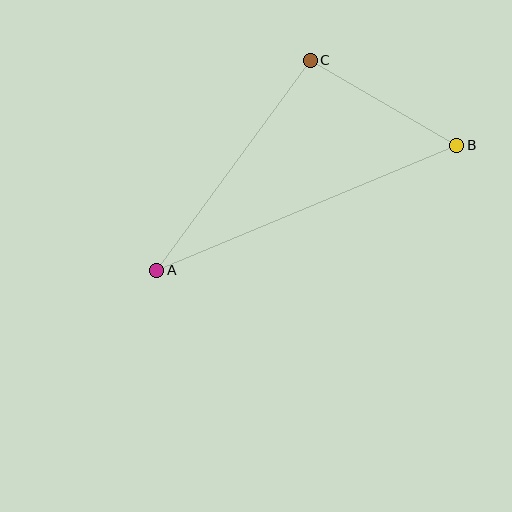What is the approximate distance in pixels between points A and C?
The distance between A and C is approximately 260 pixels.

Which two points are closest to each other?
Points B and C are closest to each other.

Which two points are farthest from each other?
Points A and B are farthest from each other.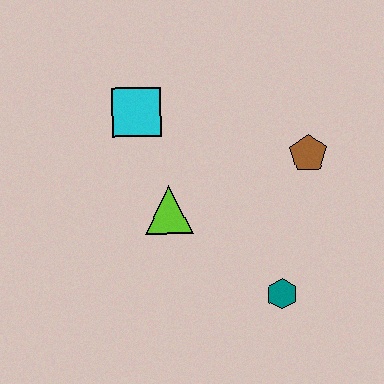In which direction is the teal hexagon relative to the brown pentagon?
The teal hexagon is below the brown pentagon.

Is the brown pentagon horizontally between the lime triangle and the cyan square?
No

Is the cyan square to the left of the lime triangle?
Yes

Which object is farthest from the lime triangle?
The brown pentagon is farthest from the lime triangle.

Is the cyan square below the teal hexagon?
No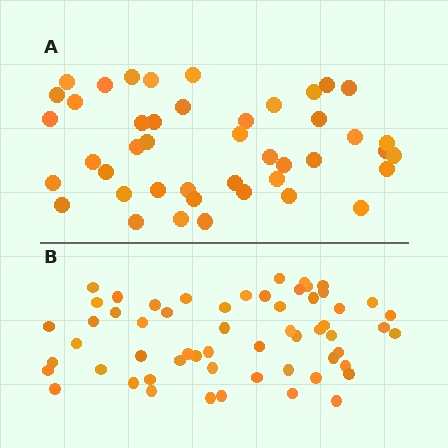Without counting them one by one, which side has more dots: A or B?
Region B (the bottom region) has more dots.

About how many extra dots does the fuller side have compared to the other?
Region B has approximately 15 more dots than region A.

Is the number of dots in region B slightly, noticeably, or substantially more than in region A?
Region B has noticeably more, but not dramatically so. The ratio is roughly 1.3 to 1.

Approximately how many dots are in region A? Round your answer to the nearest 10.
About 40 dots. (The exact count is 44, which rounds to 40.)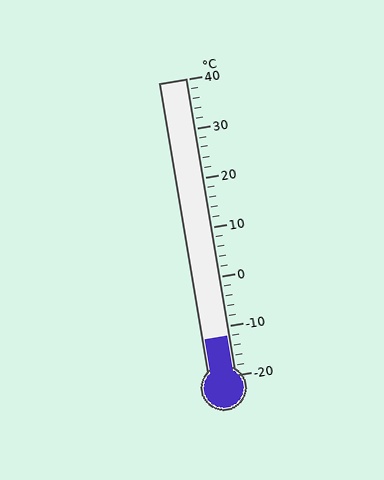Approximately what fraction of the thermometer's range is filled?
The thermometer is filled to approximately 15% of its range.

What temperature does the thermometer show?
The thermometer shows approximately -12°C.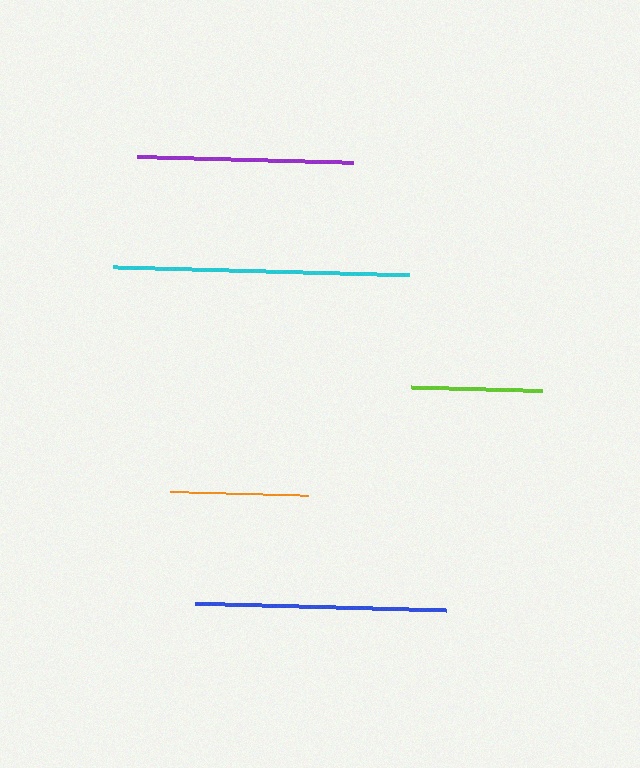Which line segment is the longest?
The cyan line is the longest at approximately 296 pixels.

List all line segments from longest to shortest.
From longest to shortest: cyan, blue, purple, orange, lime.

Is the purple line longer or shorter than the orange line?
The purple line is longer than the orange line.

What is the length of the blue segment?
The blue segment is approximately 251 pixels long.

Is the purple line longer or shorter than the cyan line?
The cyan line is longer than the purple line.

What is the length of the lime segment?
The lime segment is approximately 130 pixels long.